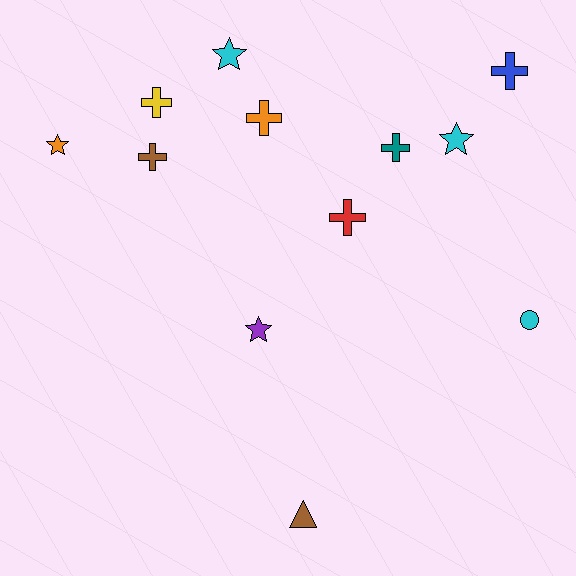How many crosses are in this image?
There are 6 crosses.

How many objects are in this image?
There are 12 objects.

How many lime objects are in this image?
There are no lime objects.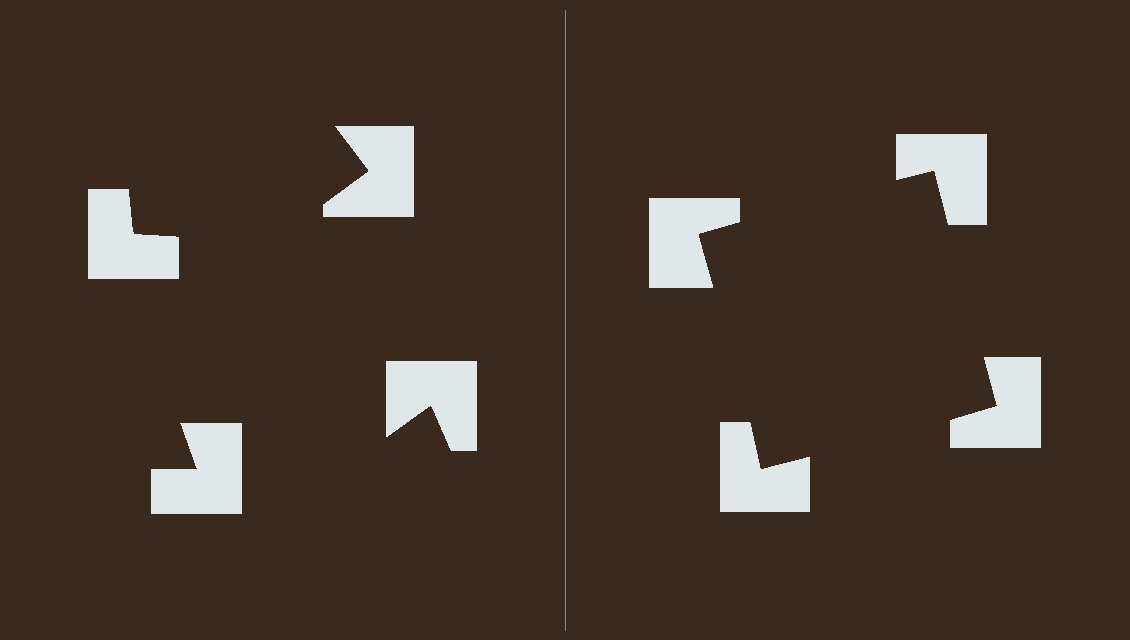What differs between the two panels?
The notched squares are positioned identically on both sides; only the wedge orientations differ. On the right they align to a square; on the left they are misaligned.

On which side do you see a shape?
An illusory square appears on the right side. On the left side the wedge cuts are rotated, so no coherent shape forms.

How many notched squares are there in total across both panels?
8 — 4 on each side.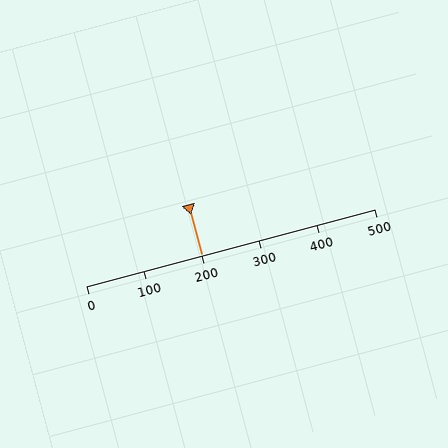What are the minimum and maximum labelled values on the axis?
The axis runs from 0 to 500.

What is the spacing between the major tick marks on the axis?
The major ticks are spaced 100 apart.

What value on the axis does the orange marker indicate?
The marker indicates approximately 200.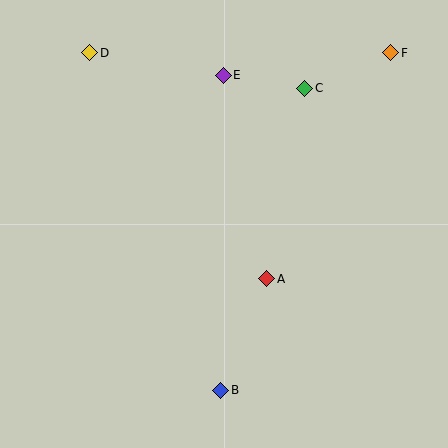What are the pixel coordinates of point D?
Point D is at (90, 53).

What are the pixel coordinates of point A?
Point A is at (267, 279).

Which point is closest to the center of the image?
Point A at (267, 279) is closest to the center.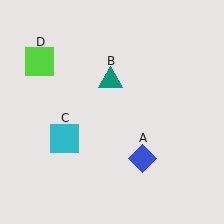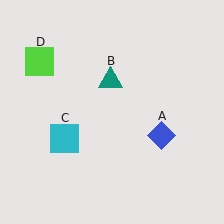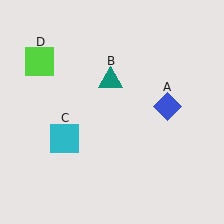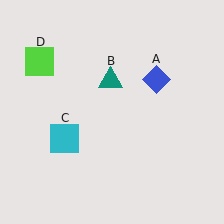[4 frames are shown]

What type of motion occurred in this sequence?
The blue diamond (object A) rotated counterclockwise around the center of the scene.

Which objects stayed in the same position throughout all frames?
Teal triangle (object B) and cyan square (object C) and lime square (object D) remained stationary.